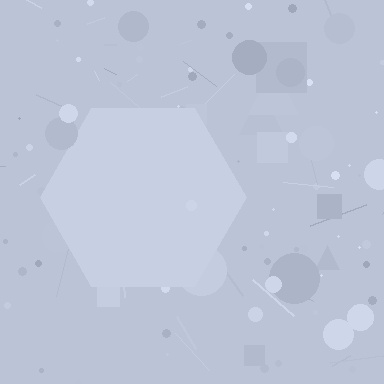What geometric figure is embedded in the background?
A hexagon is embedded in the background.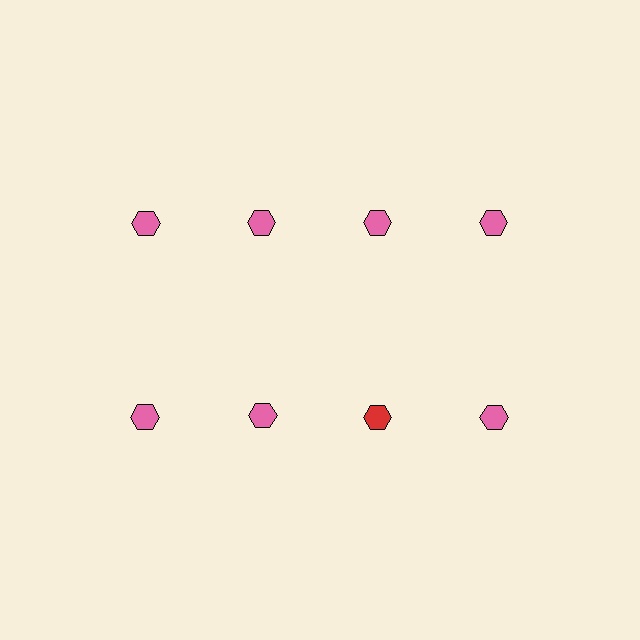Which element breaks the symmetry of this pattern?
The red hexagon in the second row, center column breaks the symmetry. All other shapes are pink hexagons.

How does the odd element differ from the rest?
It has a different color: red instead of pink.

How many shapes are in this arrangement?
There are 8 shapes arranged in a grid pattern.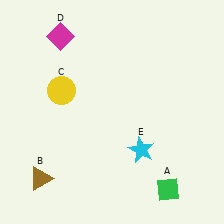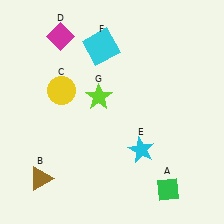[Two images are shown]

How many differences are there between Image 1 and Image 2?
There are 2 differences between the two images.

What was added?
A cyan square (F), a lime star (G) were added in Image 2.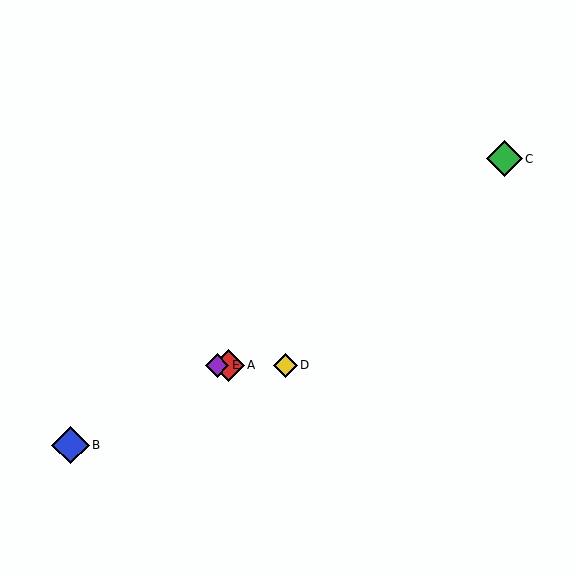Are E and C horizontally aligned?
No, E is at y≈365 and C is at y≈159.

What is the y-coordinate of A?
Object A is at y≈365.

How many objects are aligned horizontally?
3 objects (A, D, E) are aligned horizontally.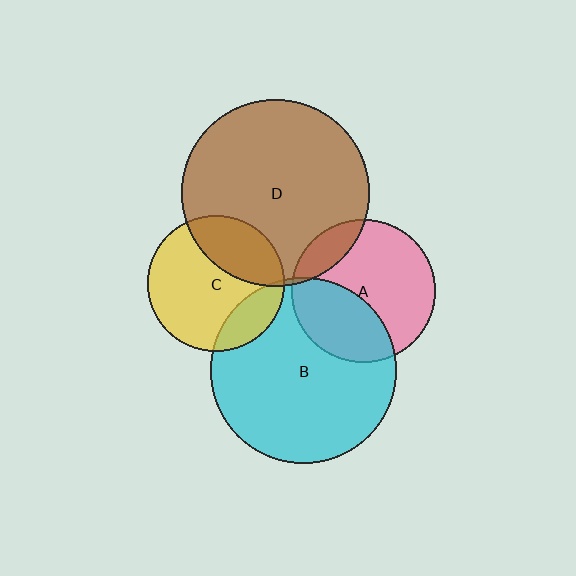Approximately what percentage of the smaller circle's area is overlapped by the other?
Approximately 35%.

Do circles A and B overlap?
Yes.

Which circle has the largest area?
Circle D (brown).